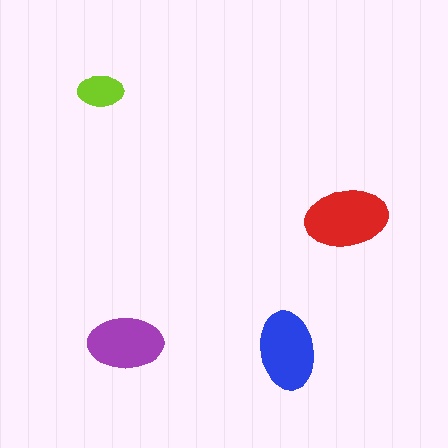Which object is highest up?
The lime ellipse is topmost.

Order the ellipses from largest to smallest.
the red one, the blue one, the purple one, the lime one.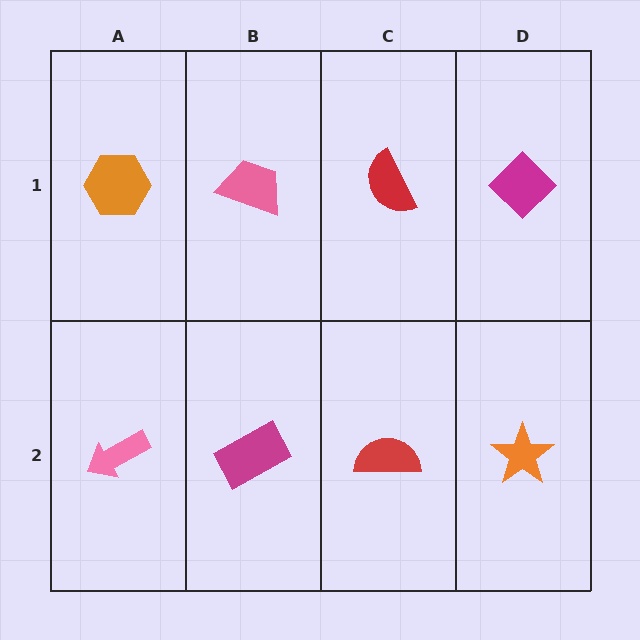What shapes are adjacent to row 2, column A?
An orange hexagon (row 1, column A), a magenta rectangle (row 2, column B).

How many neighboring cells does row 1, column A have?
2.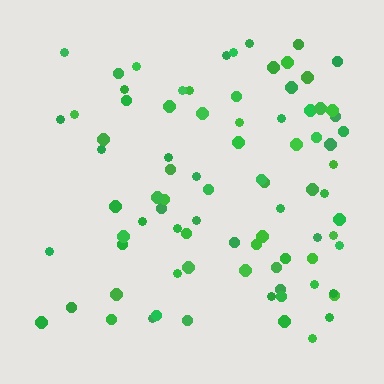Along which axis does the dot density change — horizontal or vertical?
Horizontal.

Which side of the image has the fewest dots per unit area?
The left.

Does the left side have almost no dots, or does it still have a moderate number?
Still a moderate number, just noticeably fewer than the right.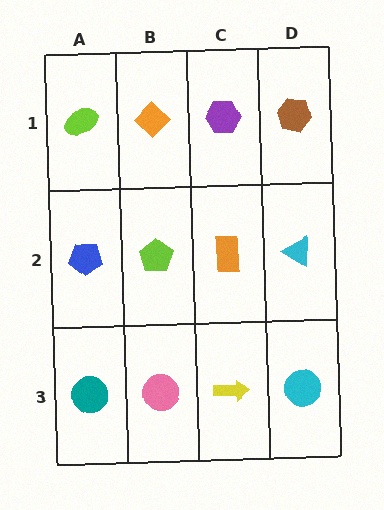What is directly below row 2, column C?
A yellow arrow.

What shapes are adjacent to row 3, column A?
A blue pentagon (row 2, column A), a pink circle (row 3, column B).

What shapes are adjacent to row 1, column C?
An orange rectangle (row 2, column C), an orange diamond (row 1, column B), a brown hexagon (row 1, column D).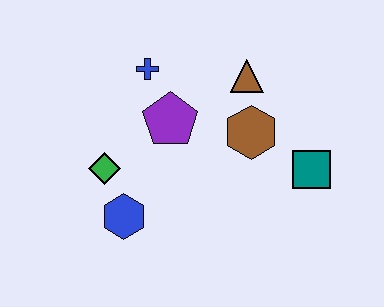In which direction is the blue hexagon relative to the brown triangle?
The blue hexagon is below the brown triangle.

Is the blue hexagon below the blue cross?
Yes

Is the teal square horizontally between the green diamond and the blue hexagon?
No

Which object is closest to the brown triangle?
The brown hexagon is closest to the brown triangle.